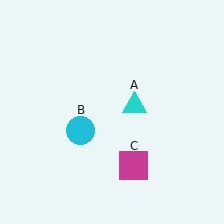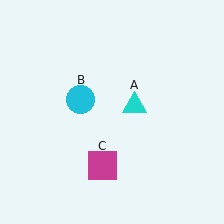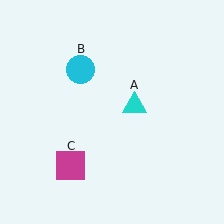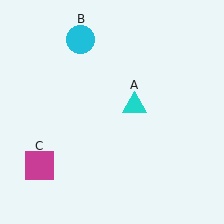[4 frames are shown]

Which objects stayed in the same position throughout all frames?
Cyan triangle (object A) remained stationary.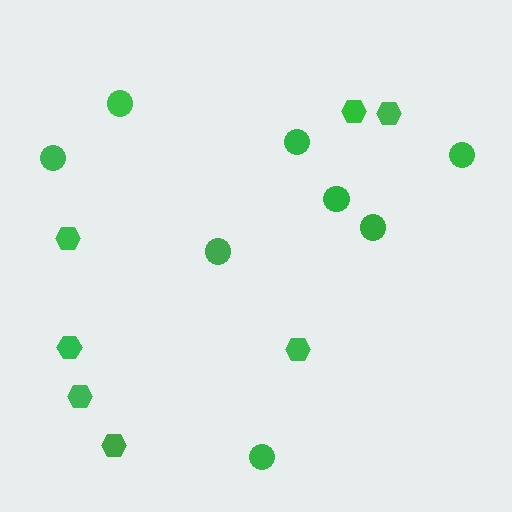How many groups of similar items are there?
There are 2 groups: one group of circles (8) and one group of hexagons (7).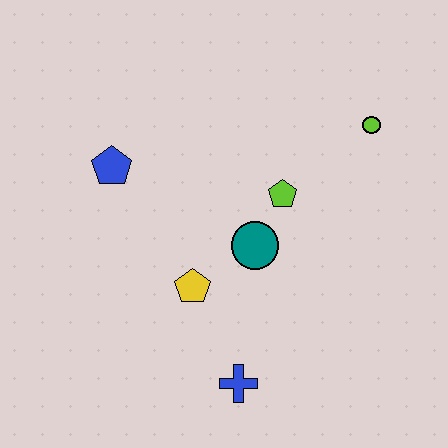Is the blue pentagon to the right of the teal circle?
No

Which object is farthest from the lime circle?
The blue cross is farthest from the lime circle.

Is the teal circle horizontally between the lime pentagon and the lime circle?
No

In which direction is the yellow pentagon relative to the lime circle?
The yellow pentagon is to the left of the lime circle.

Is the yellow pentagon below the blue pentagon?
Yes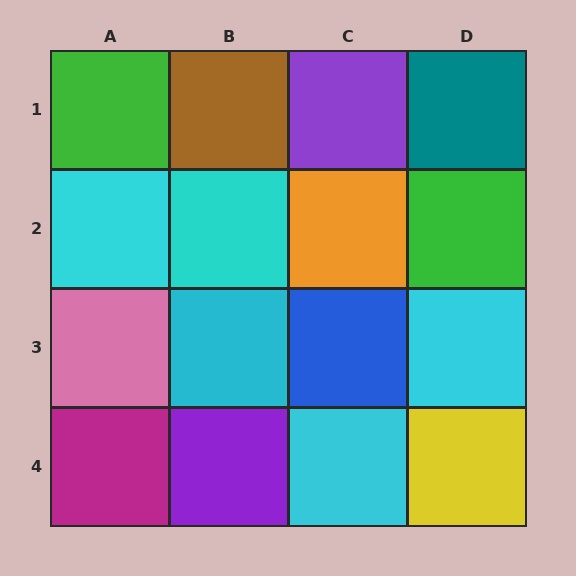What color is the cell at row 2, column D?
Green.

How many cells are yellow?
1 cell is yellow.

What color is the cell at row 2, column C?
Orange.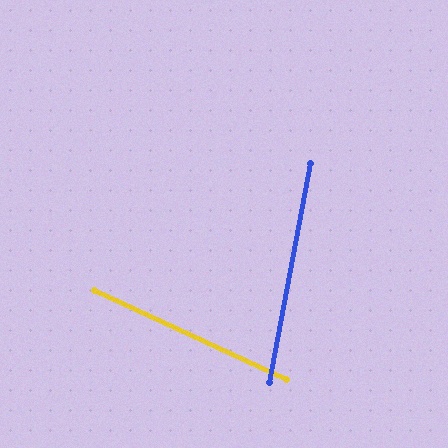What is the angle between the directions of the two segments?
Approximately 76 degrees.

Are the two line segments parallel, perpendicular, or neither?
Neither parallel nor perpendicular — they differ by about 76°.